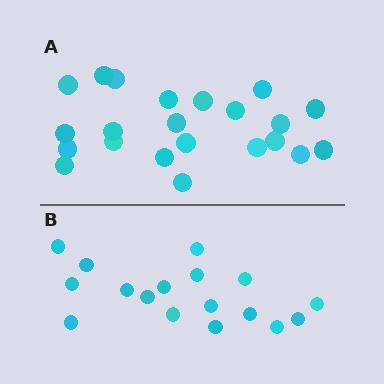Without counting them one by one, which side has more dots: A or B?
Region A (the top region) has more dots.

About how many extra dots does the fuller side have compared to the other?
Region A has about 5 more dots than region B.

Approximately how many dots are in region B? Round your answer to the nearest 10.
About 20 dots. (The exact count is 17, which rounds to 20.)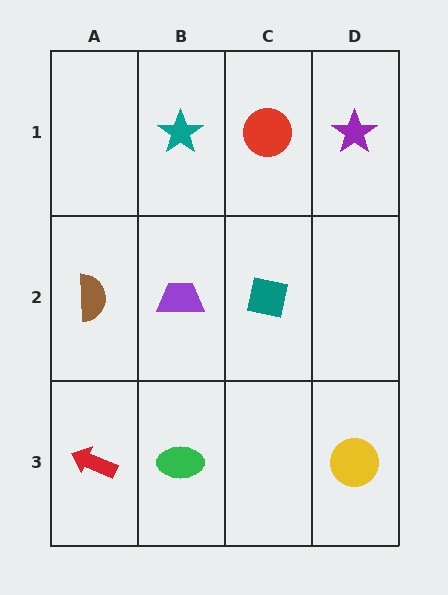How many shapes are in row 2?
3 shapes.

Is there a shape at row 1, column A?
No, that cell is empty.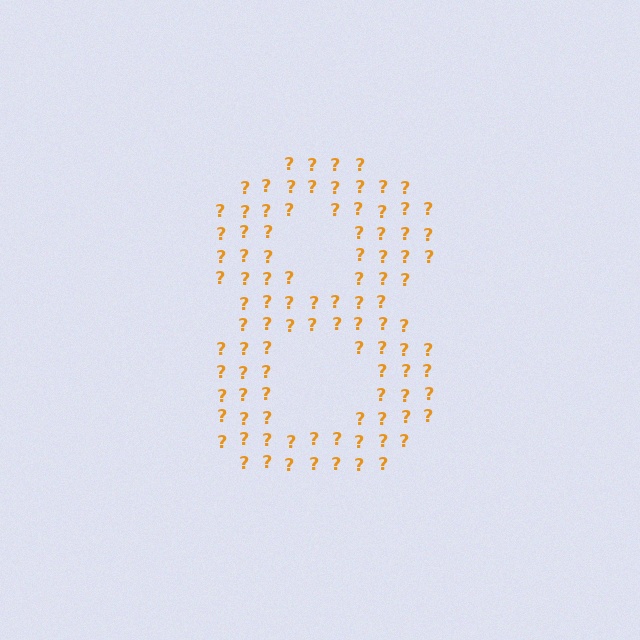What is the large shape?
The large shape is the digit 8.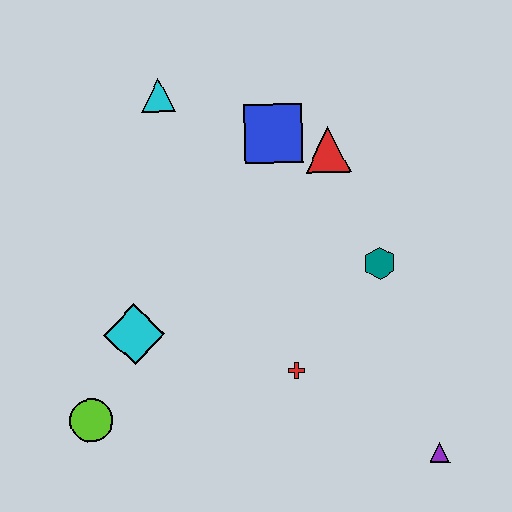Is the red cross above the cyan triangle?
No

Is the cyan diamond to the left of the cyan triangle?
Yes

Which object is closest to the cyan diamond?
The lime circle is closest to the cyan diamond.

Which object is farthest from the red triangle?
The lime circle is farthest from the red triangle.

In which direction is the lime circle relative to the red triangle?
The lime circle is below the red triangle.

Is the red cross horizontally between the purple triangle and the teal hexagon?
No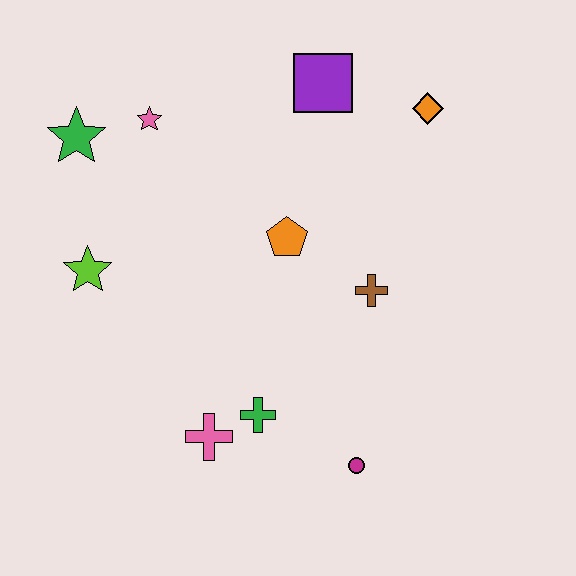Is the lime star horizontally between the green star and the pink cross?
Yes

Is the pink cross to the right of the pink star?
Yes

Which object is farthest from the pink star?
The magenta circle is farthest from the pink star.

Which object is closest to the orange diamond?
The purple square is closest to the orange diamond.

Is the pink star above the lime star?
Yes